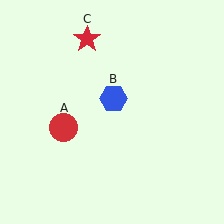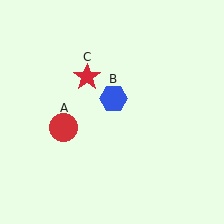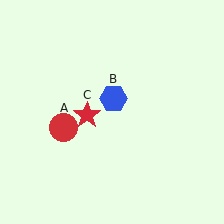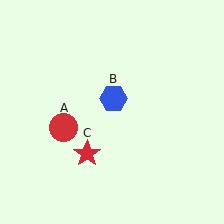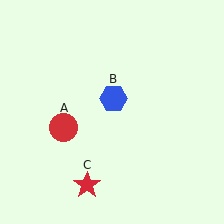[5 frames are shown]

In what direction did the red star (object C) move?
The red star (object C) moved down.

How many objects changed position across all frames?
1 object changed position: red star (object C).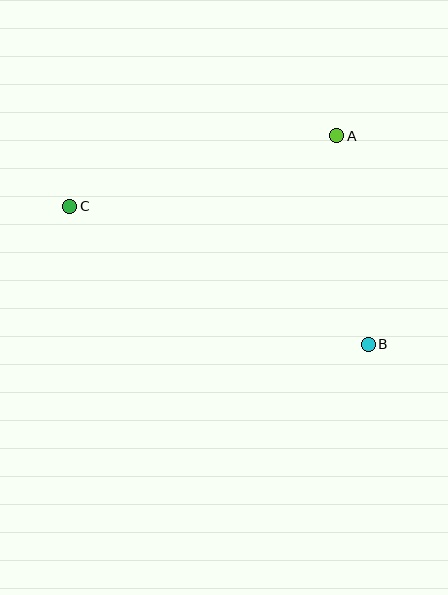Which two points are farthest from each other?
Points B and C are farthest from each other.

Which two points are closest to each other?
Points A and B are closest to each other.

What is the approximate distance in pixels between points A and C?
The distance between A and C is approximately 276 pixels.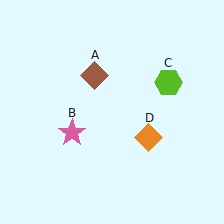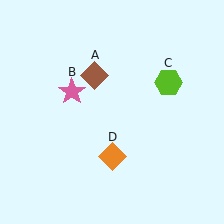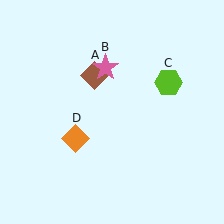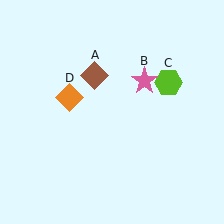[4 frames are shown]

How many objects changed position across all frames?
2 objects changed position: pink star (object B), orange diamond (object D).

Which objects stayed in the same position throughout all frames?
Brown diamond (object A) and lime hexagon (object C) remained stationary.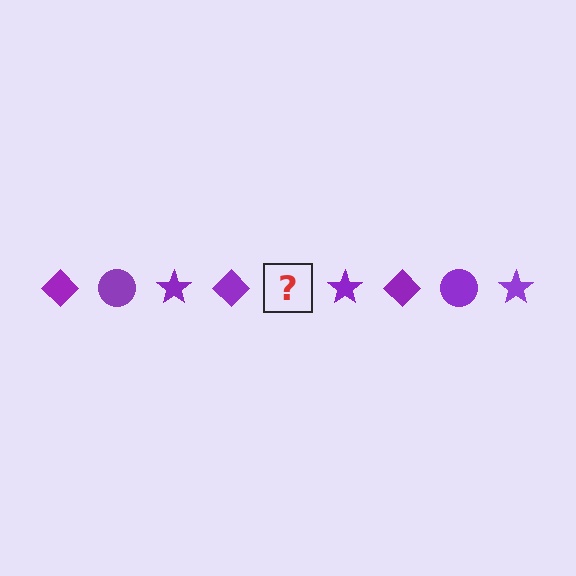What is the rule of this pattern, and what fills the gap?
The rule is that the pattern cycles through diamond, circle, star shapes in purple. The gap should be filled with a purple circle.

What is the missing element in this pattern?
The missing element is a purple circle.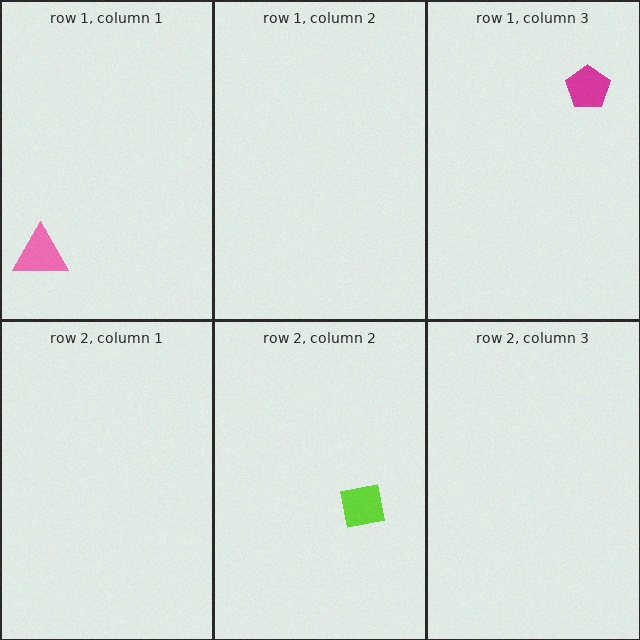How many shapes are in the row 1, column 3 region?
1.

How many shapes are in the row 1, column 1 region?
1.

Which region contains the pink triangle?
The row 1, column 1 region.